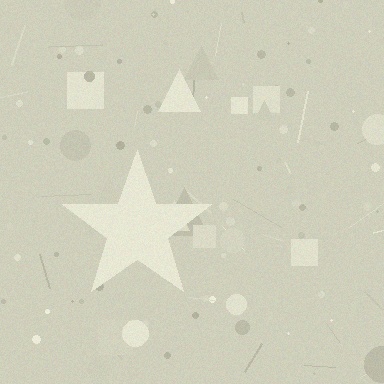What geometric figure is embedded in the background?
A star is embedded in the background.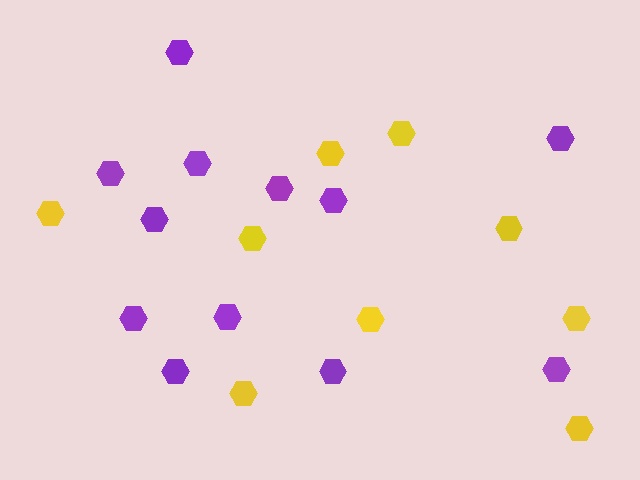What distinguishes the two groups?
There are 2 groups: one group of purple hexagons (12) and one group of yellow hexagons (9).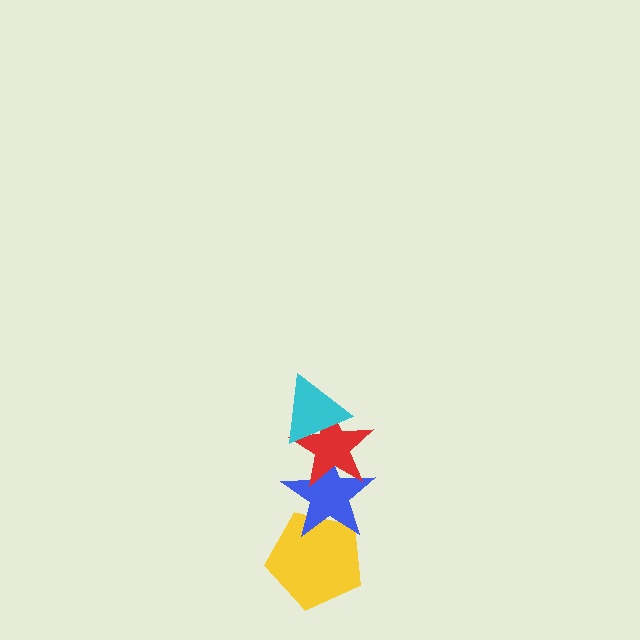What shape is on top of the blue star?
The red star is on top of the blue star.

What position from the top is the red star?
The red star is 2nd from the top.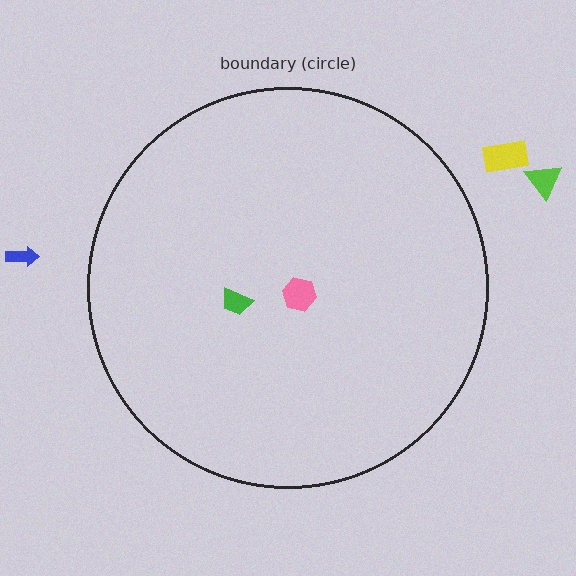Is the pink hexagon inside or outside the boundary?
Inside.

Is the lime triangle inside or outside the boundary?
Outside.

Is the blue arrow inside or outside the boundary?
Outside.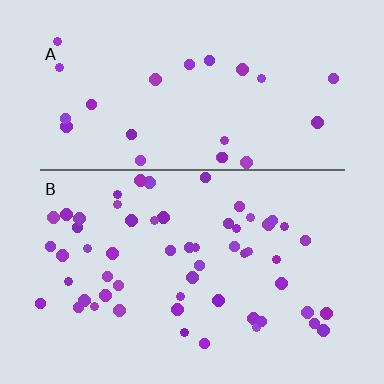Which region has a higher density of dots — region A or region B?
B (the bottom).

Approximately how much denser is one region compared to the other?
Approximately 2.2× — region B over region A.